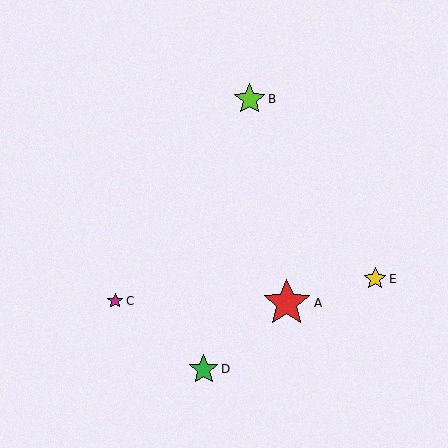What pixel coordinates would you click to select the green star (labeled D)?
Click at (204, 369) to select the green star D.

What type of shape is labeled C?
Shape C is a magenta star.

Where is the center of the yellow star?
The center of the yellow star is at (375, 279).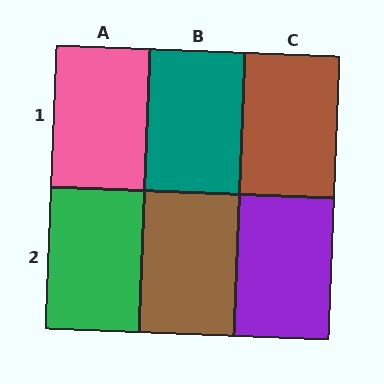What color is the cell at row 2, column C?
Purple.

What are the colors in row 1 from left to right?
Pink, teal, brown.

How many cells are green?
1 cell is green.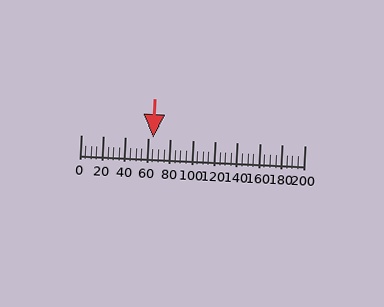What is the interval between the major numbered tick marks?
The major tick marks are spaced 20 units apart.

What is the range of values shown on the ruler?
The ruler shows values from 0 to 200.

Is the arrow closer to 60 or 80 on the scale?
The arrow is closer to 60.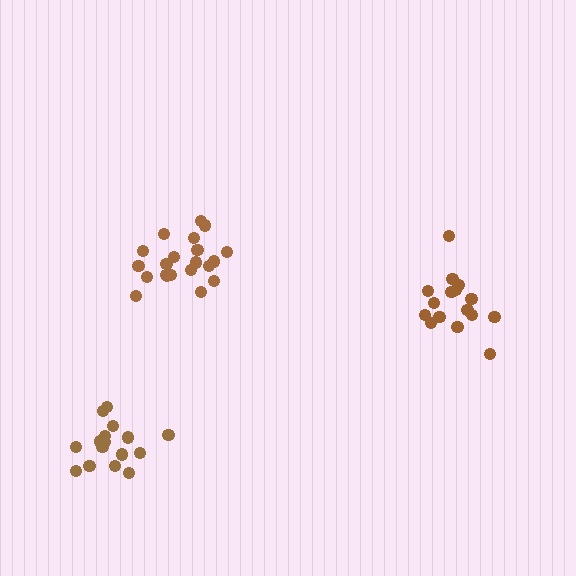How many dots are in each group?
Group 1: 21 dots, Group 2: 16 dots, Group 3: 16 dots (53 total).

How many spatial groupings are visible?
There are 3 spatial groupings.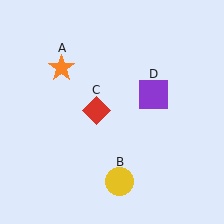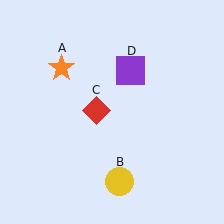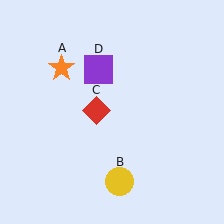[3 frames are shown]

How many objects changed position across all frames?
1 object changed position: purple square (object D).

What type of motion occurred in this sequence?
The purple square (object D) rotated counterclockwise around the center of the scene.